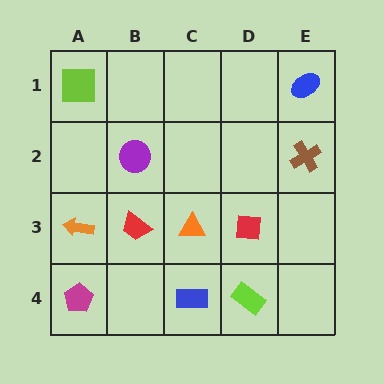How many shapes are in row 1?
2 shapes.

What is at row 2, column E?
A brown cross.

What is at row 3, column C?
An orange triangle.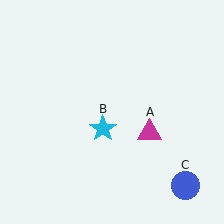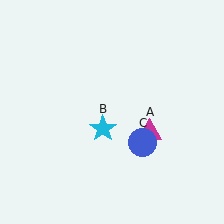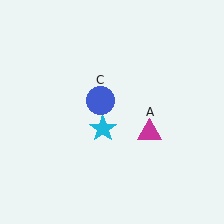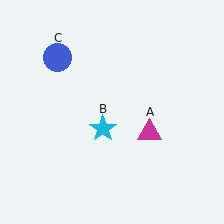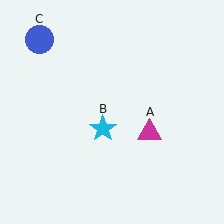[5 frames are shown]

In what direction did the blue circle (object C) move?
The blue circle (object C) moved up and to the left.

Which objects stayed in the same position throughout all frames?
Magenta triangle (object A) and cyan star (object B) remained stationary.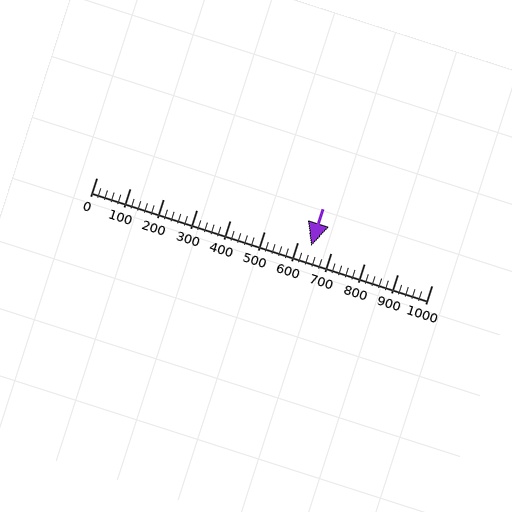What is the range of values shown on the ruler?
The ruler shows values from 0 to 1000.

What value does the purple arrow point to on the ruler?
The purple arrow points to approximately 640.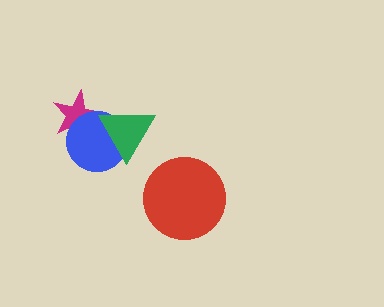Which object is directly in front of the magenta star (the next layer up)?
The blue circle is directly in front of the magenta star.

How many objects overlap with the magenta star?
2 objects overlap with the magenta star.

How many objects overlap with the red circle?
0 objects overlap with the red circle.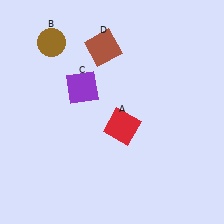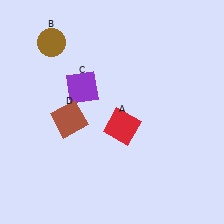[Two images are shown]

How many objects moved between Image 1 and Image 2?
1 object moved between the two images.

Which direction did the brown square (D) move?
The brown square (D) moved down.